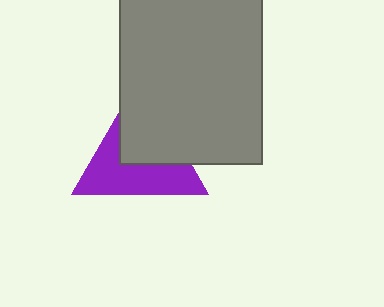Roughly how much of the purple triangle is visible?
About half of it is visible (roughly 54%).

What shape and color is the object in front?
The object in front is a gray rectangle.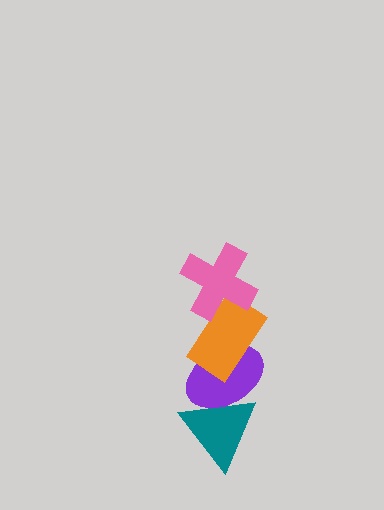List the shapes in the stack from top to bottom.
From top to bottom: the pink cross, the orange rectangle, the purple ellipse, the teal triangle.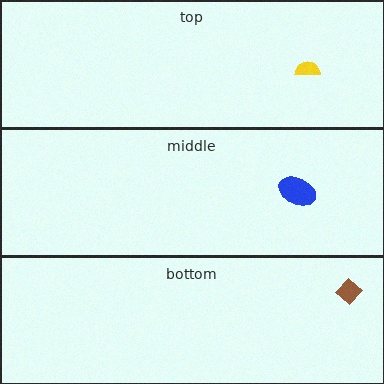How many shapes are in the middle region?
1.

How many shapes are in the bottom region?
1.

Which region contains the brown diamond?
The bottom region.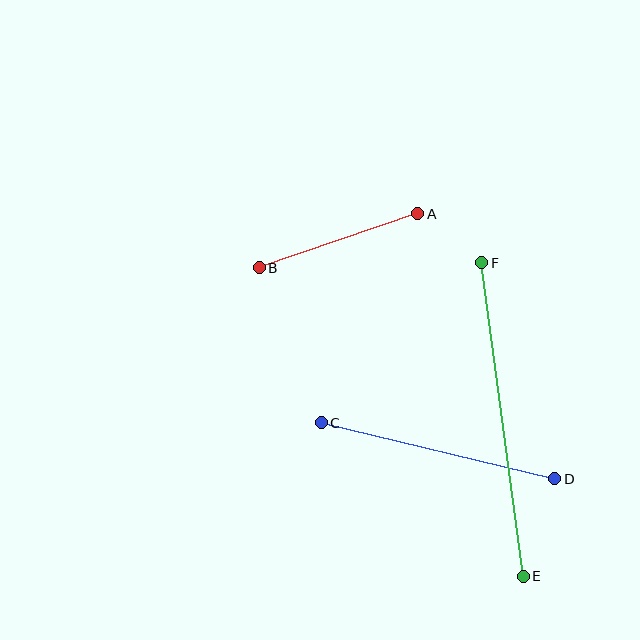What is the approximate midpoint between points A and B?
The midpoint is at approximately (338, 241) pixels.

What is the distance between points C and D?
The distance is approximately 240 pixels.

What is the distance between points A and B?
The distance is approximately 167 pixels.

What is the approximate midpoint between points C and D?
The midpoint is at approximately (438, 451) pixels.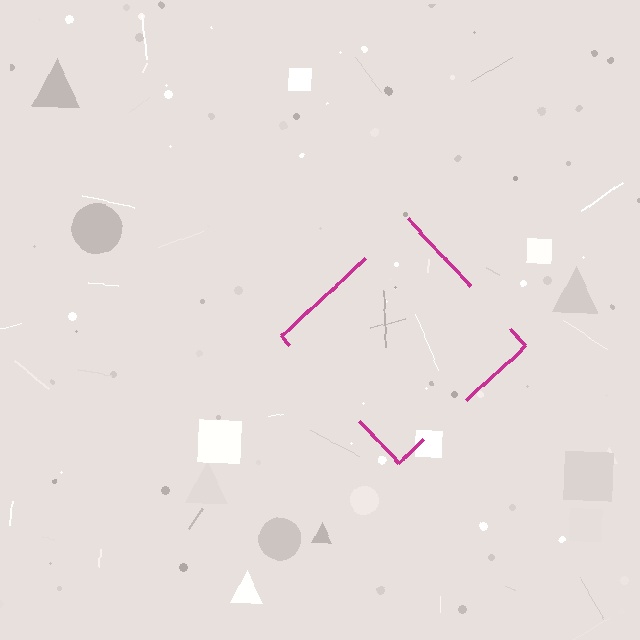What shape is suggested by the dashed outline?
The dashed outline suggests a diamond.